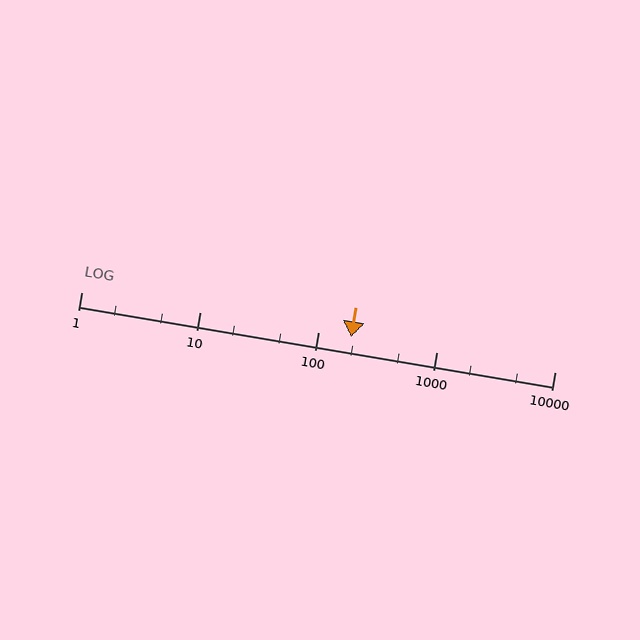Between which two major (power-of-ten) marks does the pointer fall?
The pointer is between 100 and 1000.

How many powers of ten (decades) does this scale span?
The scale spans 4 decades, from 1 to 10000.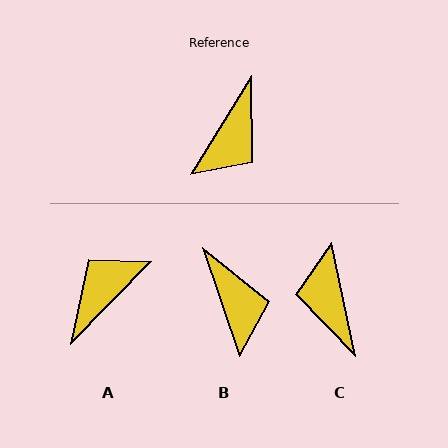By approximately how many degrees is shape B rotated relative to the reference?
Approximately 50 degrees counter-clockwise.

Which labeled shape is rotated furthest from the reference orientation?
A, about 167 degrees away.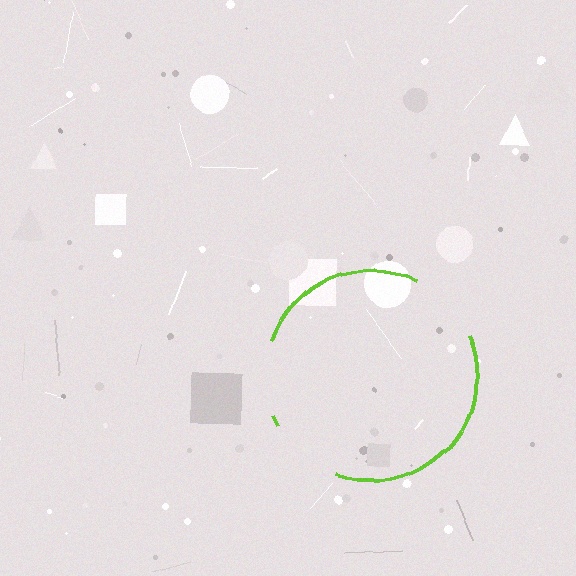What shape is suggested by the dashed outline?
The dashed outline suggests a circle.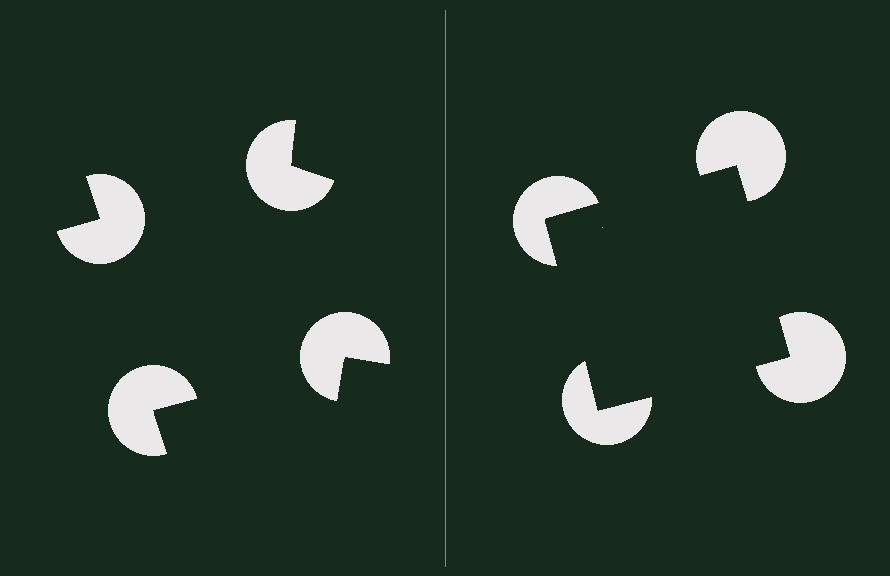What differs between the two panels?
The pac-man discs are positioned identically on both sides; only the wedge orientations differ. On the right they align to a square; on the left they are misaligned.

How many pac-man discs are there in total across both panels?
8 — 4 on each side.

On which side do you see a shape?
An illusory square appears on the right side. On the left side the wedge cuts are rotated, so no coherent shape forms.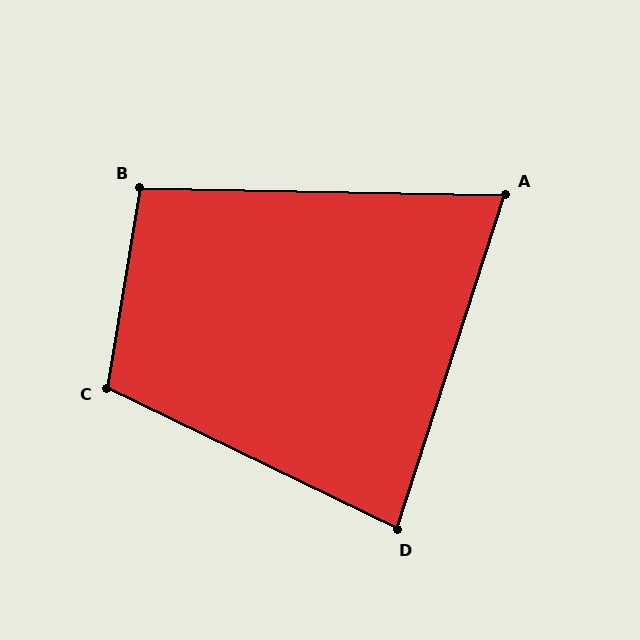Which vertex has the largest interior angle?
C, at approximately 107 degrees.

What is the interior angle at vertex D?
Approximately 82 degrees (acute).